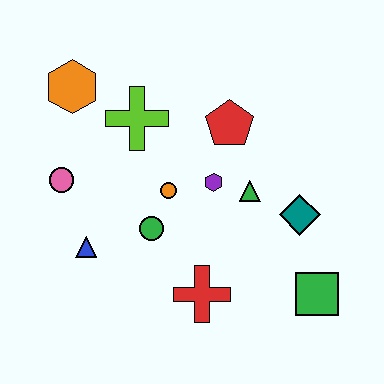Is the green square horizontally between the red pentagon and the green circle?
No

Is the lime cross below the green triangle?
No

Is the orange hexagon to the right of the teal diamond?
No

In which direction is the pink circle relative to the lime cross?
The pink circle is to the left of the lime cross.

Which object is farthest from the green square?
The orange hexagon is farthest from the green square.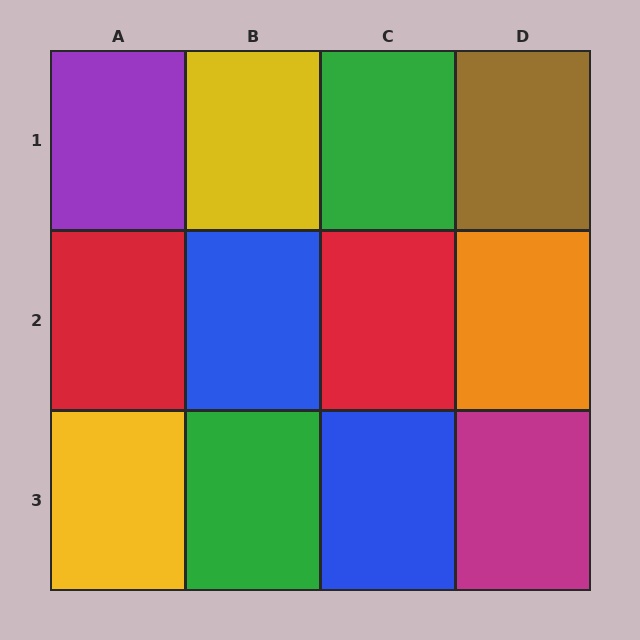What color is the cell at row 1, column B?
Yellow.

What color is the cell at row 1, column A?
Purple.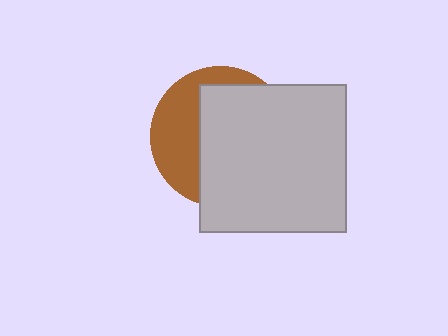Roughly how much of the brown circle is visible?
A small part of it is visible (roughly 37%).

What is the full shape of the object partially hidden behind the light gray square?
The partially hidden object is a brown circle.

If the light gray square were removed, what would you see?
You would see the complete brown circle.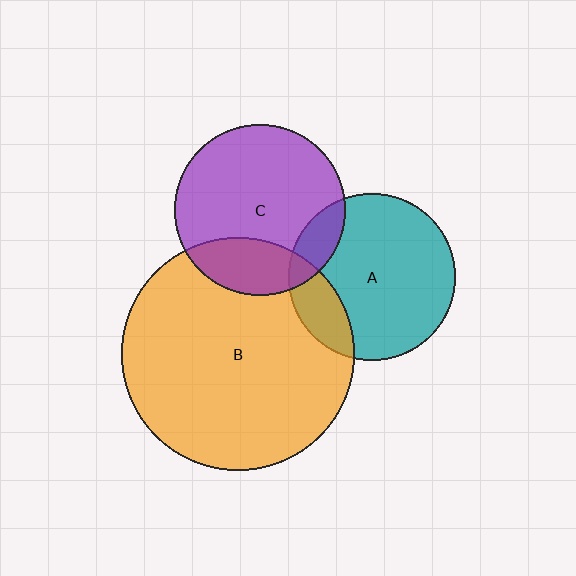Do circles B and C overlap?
Yes.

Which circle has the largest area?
Circle B (orange).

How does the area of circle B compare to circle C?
Approximately 1.9 times.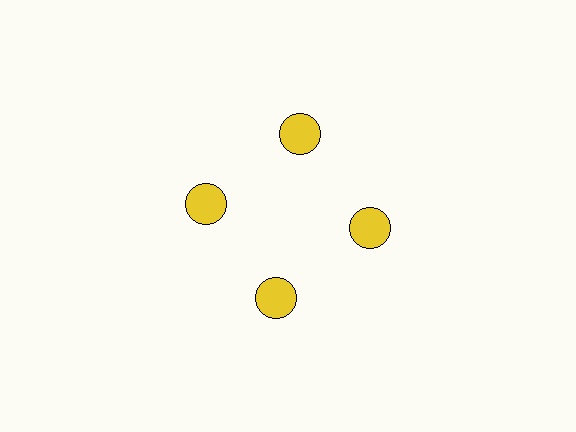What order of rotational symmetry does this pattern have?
This pattern has 4-fold rotational symmetry.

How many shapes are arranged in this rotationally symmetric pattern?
There are 4 shapes, arranged in 4 groups of 1.